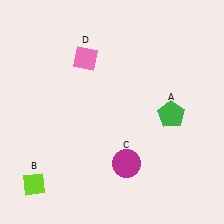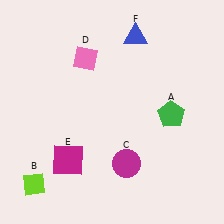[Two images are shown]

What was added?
A magenta square (E), a blue triangle (F) were added in Image 2.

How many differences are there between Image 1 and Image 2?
There are 2 differences between the two images.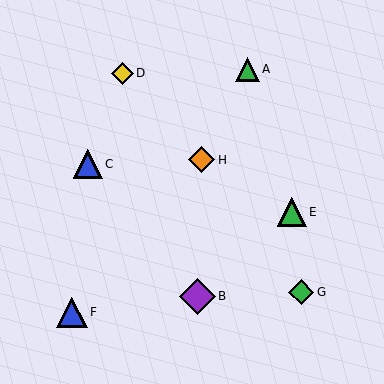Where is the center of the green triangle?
The center of the green triangle is at (292, 212).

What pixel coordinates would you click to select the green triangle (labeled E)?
Click at (292, 212) to select the green triangle E.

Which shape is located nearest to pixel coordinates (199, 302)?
The purple diamond (labeled B) at (197, 296) is nearest to that location.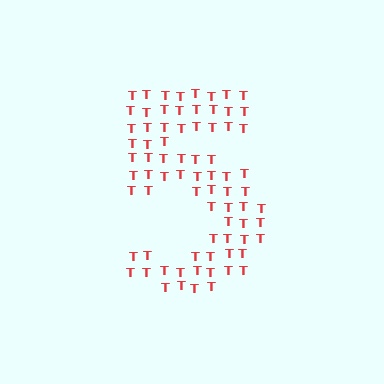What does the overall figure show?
The overall figure shows the digit 5.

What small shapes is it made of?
It is made of small letter T's.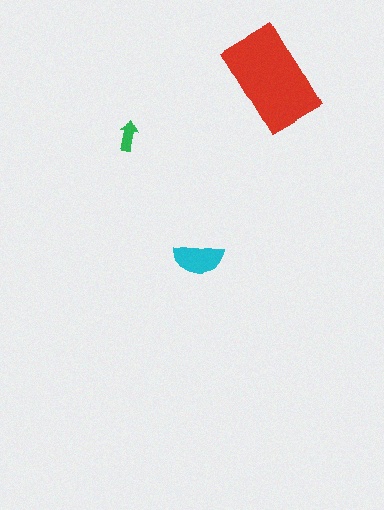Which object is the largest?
The red rectangle.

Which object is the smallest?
The green arrow.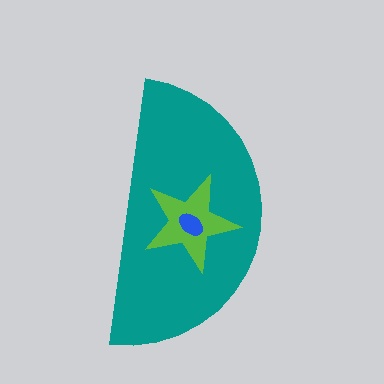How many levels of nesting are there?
3.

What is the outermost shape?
The teal semicircle.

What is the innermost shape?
The blue ellipse.